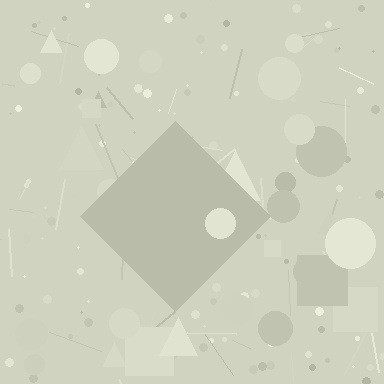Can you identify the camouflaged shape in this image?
The camouflaged shape is a diamond.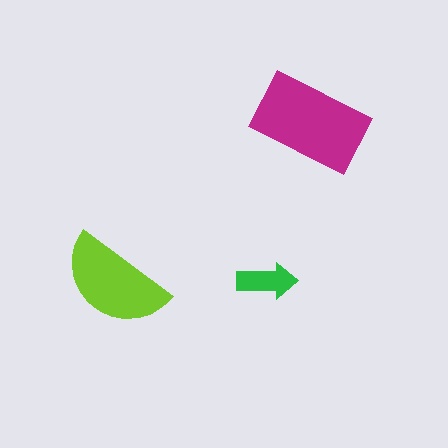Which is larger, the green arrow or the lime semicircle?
The lime semicircle.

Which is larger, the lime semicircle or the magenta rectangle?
The magenta rectangle.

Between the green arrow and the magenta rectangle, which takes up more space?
The magenta rectangle.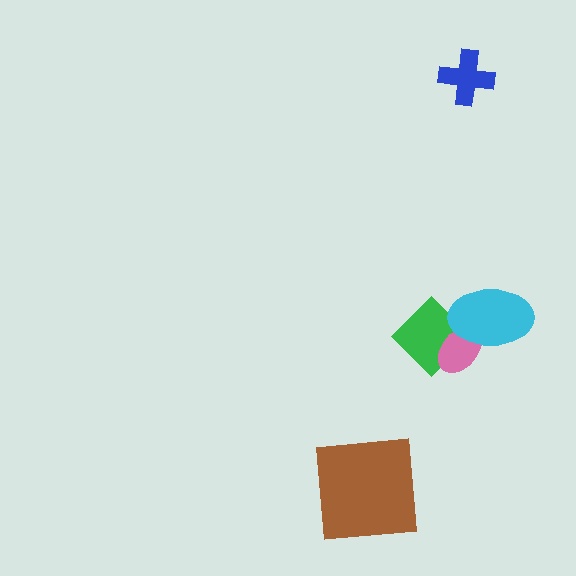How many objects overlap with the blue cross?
0 objects overlap with the blue cross.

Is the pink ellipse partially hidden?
Yes, it is partially covered by another shape.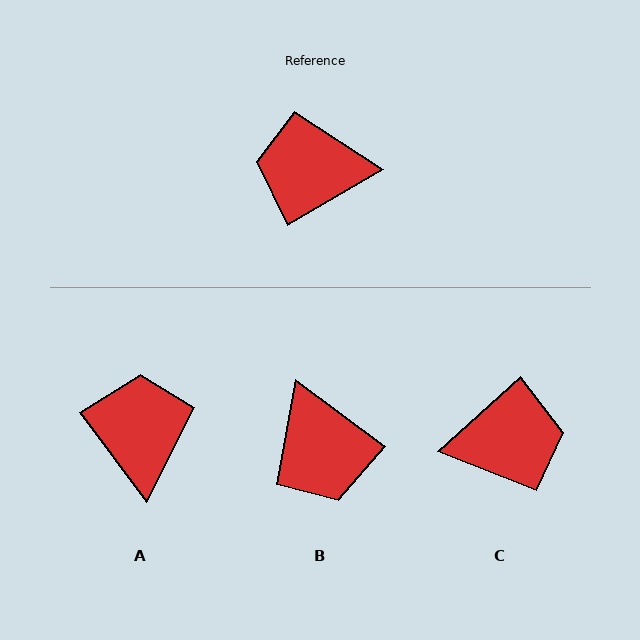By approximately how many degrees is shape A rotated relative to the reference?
Approximately 84 degrees clockwise.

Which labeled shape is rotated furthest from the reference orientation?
C, about 168 degrees away.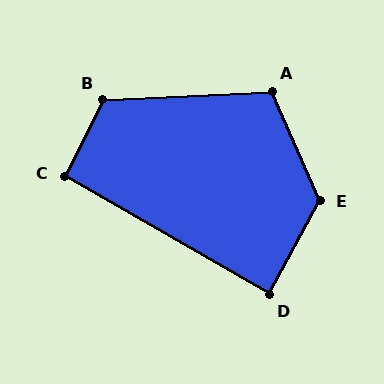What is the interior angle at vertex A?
Approximately 111 degrees (obtuse).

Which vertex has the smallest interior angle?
D, at approximately 88 degrees.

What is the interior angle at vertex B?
Approximately 119 degrees (obtuse).